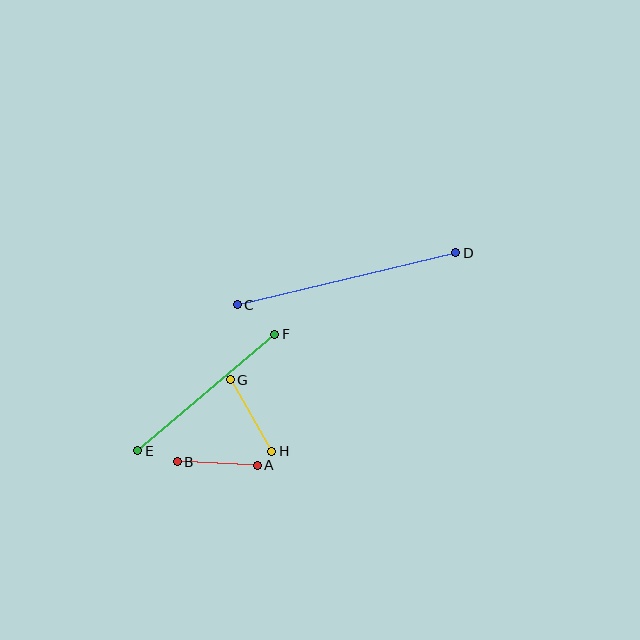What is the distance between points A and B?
The distance is approximately 80 pixels.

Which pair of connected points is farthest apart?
Points C and D are farthest apart.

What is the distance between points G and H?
The distance is approximately 83 pixels.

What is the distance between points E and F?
The distance is approximately 180 pixels.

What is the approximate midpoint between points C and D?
The midpoint is at approximately (346, 279) pixels.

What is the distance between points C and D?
The distance is approximately 225 pixels.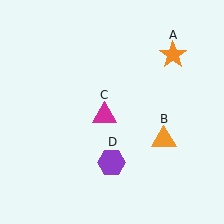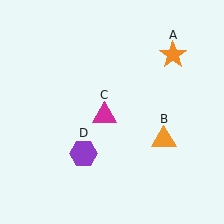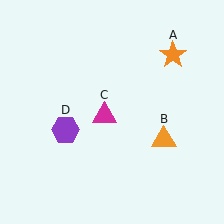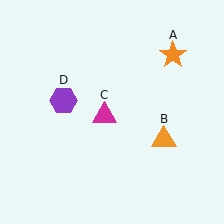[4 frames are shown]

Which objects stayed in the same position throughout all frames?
Orange star (object A) and orange triangle (object B) and magenta triangle (object C) remained stationary.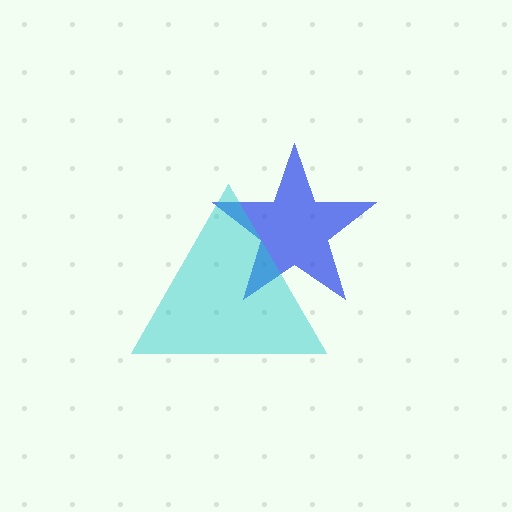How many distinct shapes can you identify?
There are 2 distinct shapes: a blue star, a cyan triangle.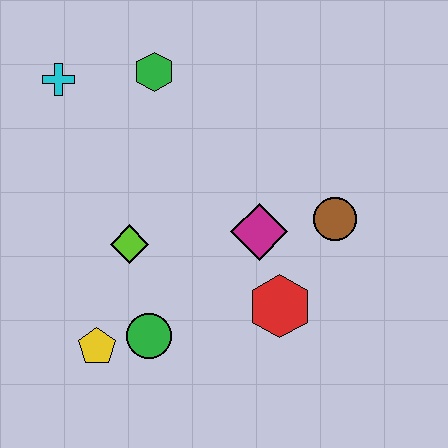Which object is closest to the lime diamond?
The green circle is closest to the lime diamond.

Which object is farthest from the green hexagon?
The yellow pentagon is farthest from the green hexagon.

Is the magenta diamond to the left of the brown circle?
Yes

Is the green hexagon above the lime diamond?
Yes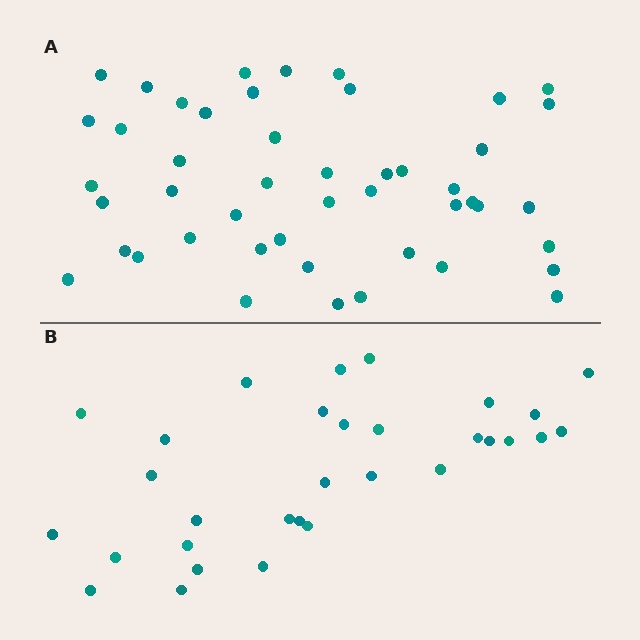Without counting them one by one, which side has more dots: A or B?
Region A (the top region) has more dots.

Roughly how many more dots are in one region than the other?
Region A has approximately 15 more dots than region B.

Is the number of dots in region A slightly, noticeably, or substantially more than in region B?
Region A has substantially more. The ratio is roughly 1.5 to 1.